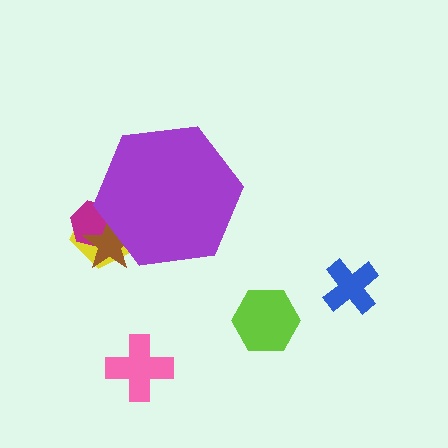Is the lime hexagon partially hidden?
No, the lime hexagon is fully visible.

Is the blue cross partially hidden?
No, the blue cross is fully visible.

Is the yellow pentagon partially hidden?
Yes, the yellow pentagon is partially hidden behind the purple hexagon.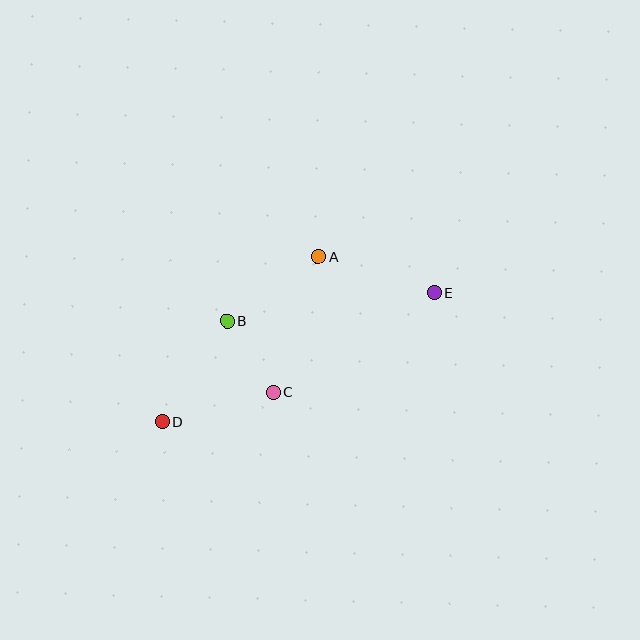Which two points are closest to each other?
Points B and C are closest to each other.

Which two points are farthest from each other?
Points D and E are farthest from each other.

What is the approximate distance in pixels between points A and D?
The distance between A and D is approximately 227 pixels.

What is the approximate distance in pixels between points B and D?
The distance between B and D is approximately 120 pixels.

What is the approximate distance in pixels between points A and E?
The distance between A and E is approximately 121 pixels.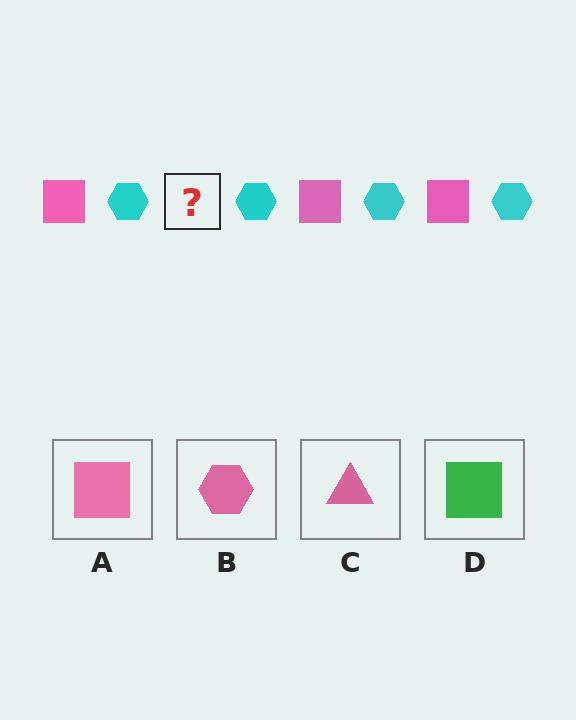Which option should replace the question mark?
Option A.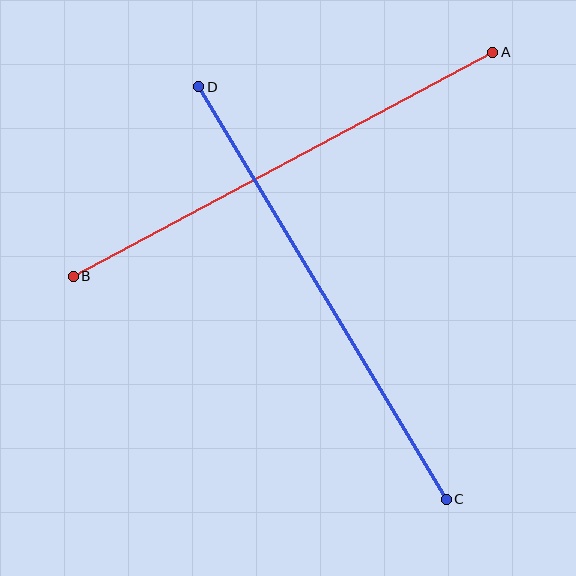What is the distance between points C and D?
The distance is approximately 481 pixels.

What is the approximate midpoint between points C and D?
The midpoint is at approximately (323, 293) pixels.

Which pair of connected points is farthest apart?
Points C and D are farthest apart.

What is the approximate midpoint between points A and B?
The midpoint is at approximately (283, 164) pixels.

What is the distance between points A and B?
The distance is approximately 475 pixels.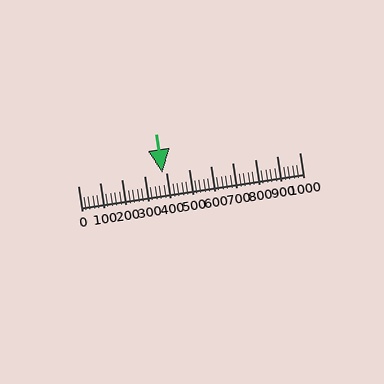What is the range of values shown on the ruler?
The ruler shows values from 0 to 1000.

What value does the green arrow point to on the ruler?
The green arrow points to approximately 382.